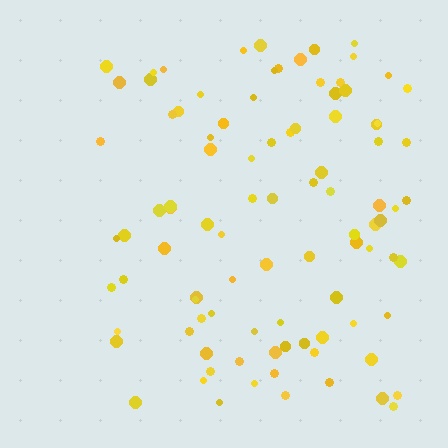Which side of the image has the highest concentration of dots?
The right.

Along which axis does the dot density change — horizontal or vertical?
Horizontal.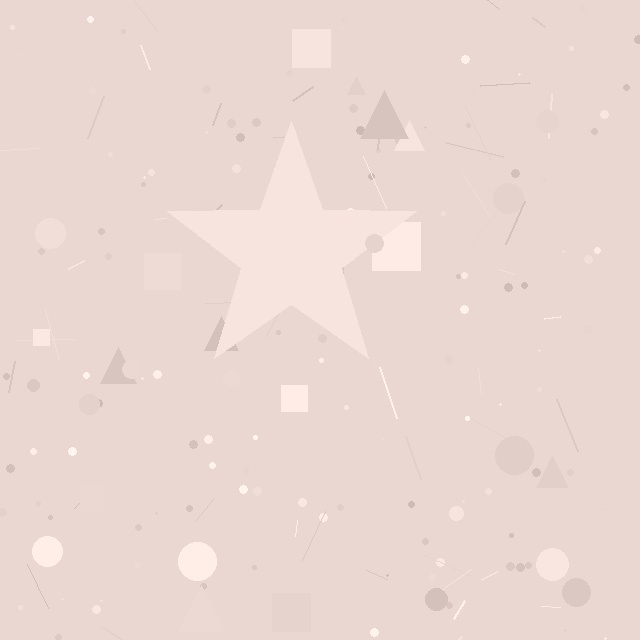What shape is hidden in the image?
A star is hidden in the image.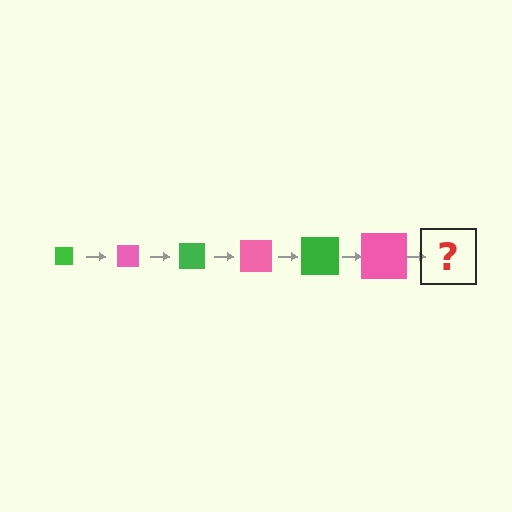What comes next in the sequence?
The next element should be a green square, larger than the previous one.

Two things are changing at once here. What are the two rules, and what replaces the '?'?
The two rules are that the square grows larger each step and the color cycles through green and pink. The '?' should be a green square, larger than the previous one.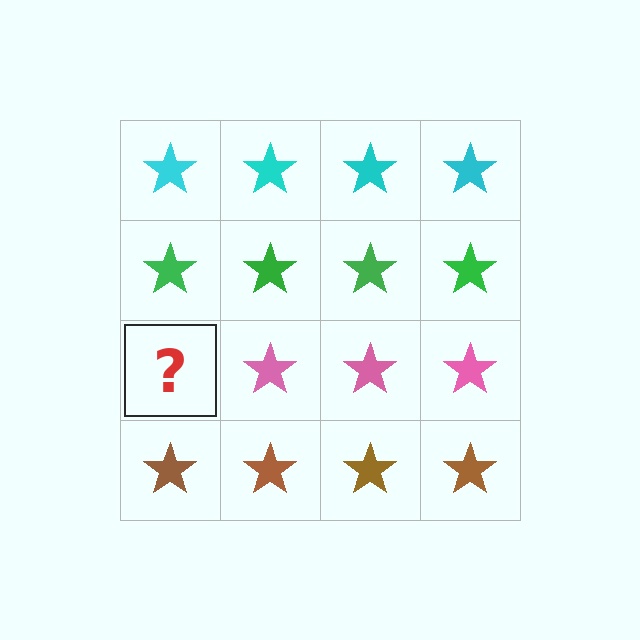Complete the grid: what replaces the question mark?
The question mark should be replaced with a pink star.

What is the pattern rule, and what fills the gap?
The rule is that each row has a consistent color. The gap should be filled with a pink star.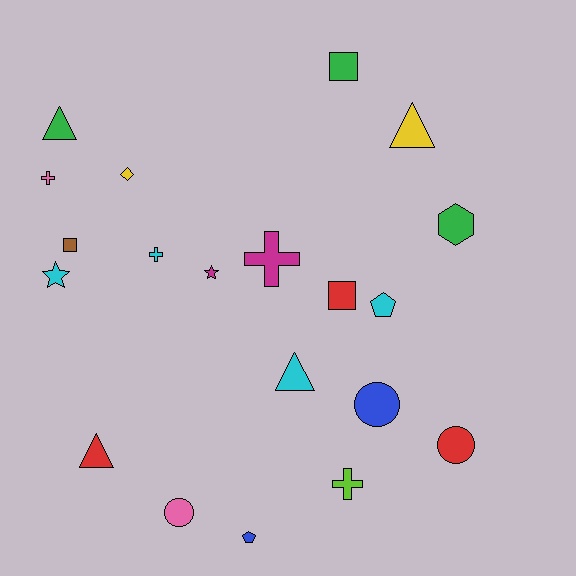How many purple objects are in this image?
There are no purple objects.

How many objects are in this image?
There are 20 objects.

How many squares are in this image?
There are 3 squares.